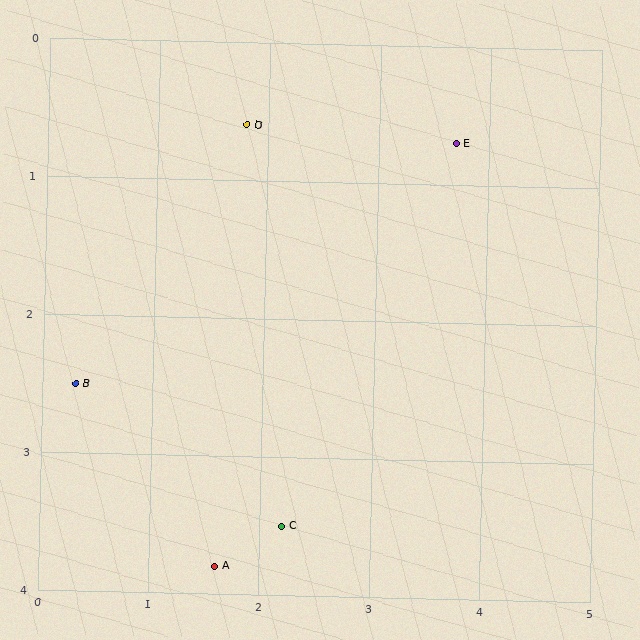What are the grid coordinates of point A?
Point A is at approximately (1.6, 3.8).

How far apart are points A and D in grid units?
Points A and D are about 3.2 grid units apart.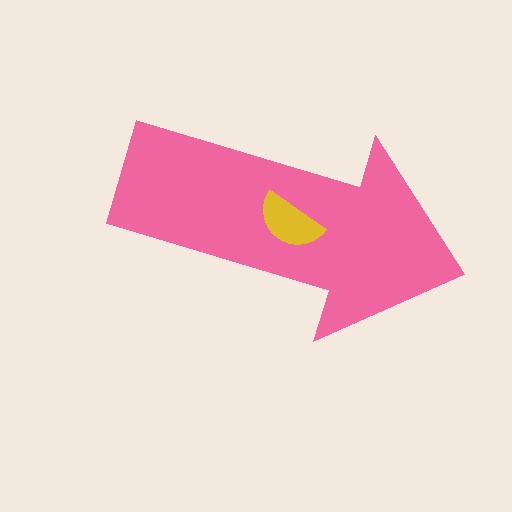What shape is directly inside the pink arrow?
The yellow semicircle.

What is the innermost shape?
The yellow semicircle.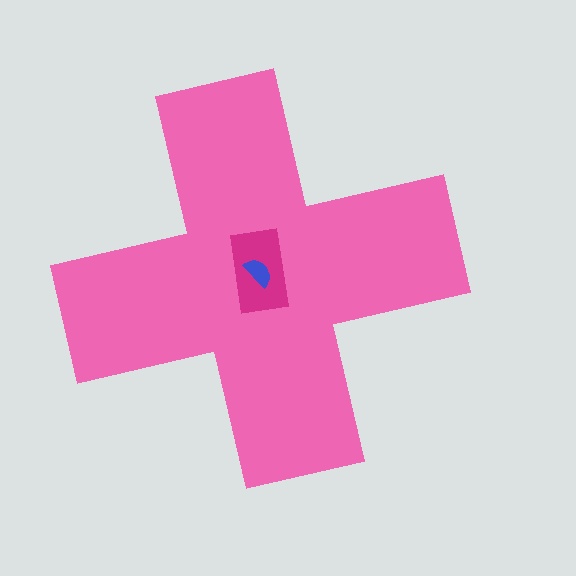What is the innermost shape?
The blue semicircle.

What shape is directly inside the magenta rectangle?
The blue semicircle.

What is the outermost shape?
The pink cross.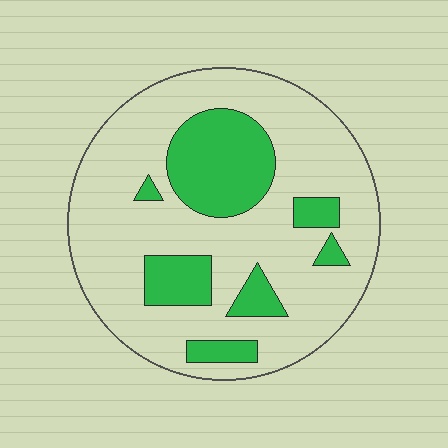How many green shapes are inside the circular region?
7.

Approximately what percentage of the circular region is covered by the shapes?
Approximately 25%.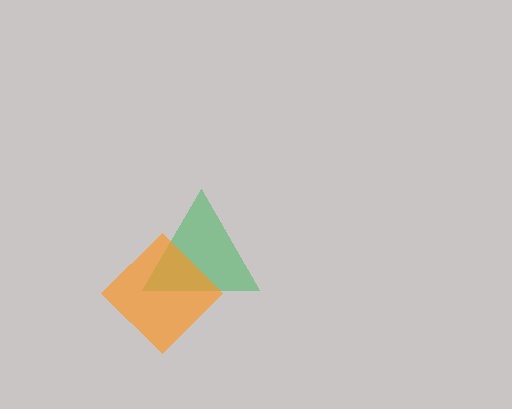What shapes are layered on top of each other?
The layered shapes are: a green triangle, an orange diamond.